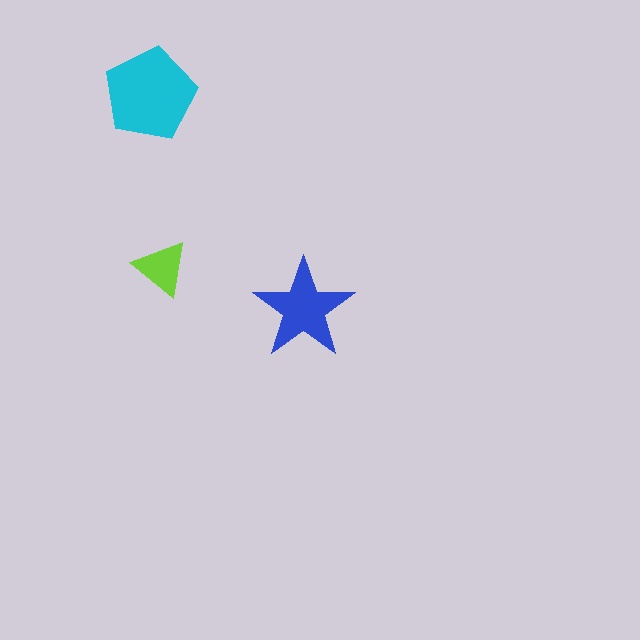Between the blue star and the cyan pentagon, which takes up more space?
The cyan pentagon.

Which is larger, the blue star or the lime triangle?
The blue star.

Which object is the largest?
The cyan pentagon.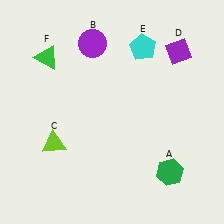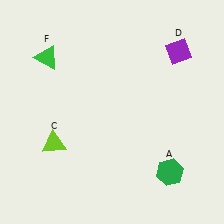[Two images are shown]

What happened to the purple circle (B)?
The purple circle (B) was removed in Image 2. It was in the top-left area of Image 1.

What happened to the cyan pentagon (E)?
The cyan pentagon (E) was removed in Image 2. It was in the top-right area of Image 1.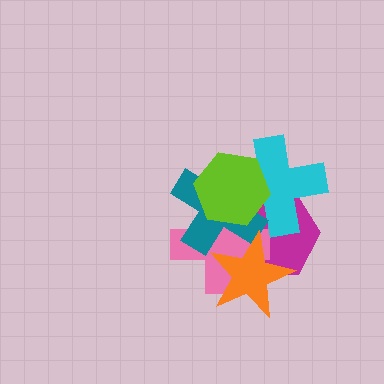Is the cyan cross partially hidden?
Yes, it is partially covered by another shape.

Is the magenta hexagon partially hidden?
Yes, it is partially covered by another shape.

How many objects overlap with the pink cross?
5 objects overlap with the pink cross.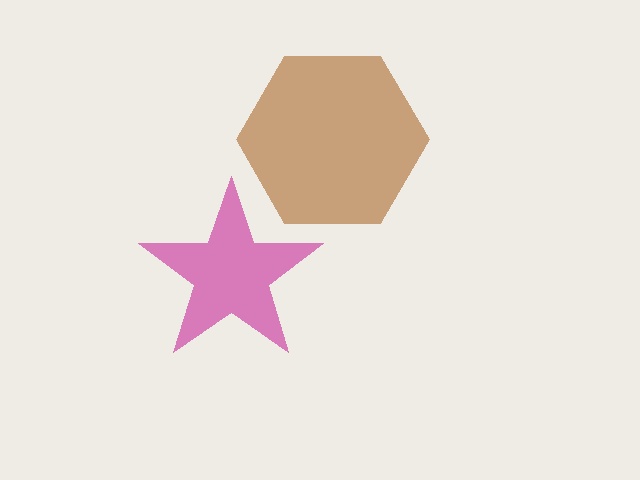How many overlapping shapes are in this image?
There are 2 overlapping shapes in the image.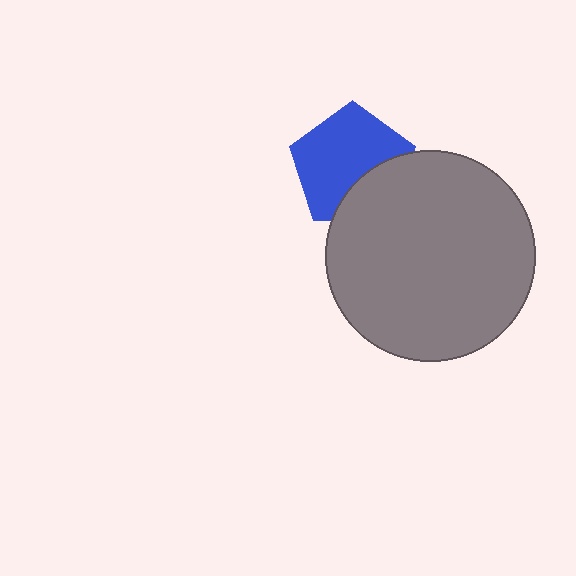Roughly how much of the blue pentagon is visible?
Most of it is visible (roughly 69%).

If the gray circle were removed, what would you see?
You would see the complete blue pentagon.